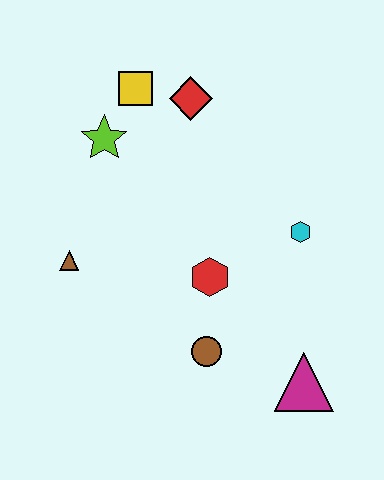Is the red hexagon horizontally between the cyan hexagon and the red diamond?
Yes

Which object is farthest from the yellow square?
The magenta triangle is farthest from the yellow square.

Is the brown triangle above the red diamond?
No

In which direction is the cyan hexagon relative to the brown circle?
The cyan hexagon is above the brown circle.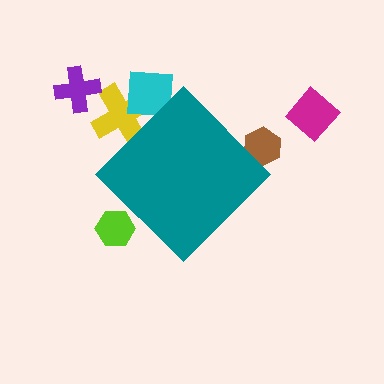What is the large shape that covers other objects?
A teal diamond.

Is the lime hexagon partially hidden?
Yes, the lime hexagon is partially hidden behind the teal diamond.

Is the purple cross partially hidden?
No, the purple cross is fully visible.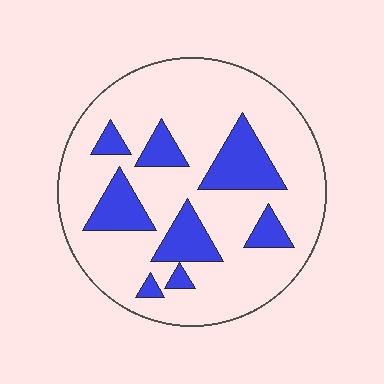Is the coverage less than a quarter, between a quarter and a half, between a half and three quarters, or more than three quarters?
Less than a quarter.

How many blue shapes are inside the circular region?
8.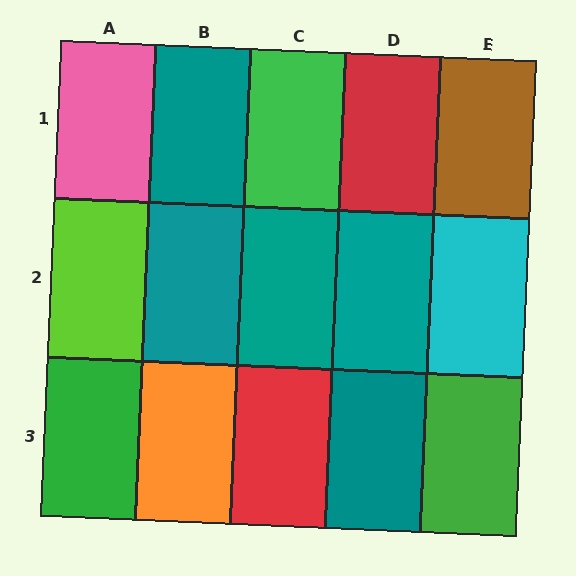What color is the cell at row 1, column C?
Green.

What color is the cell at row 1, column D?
Red.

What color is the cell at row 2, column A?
Lime.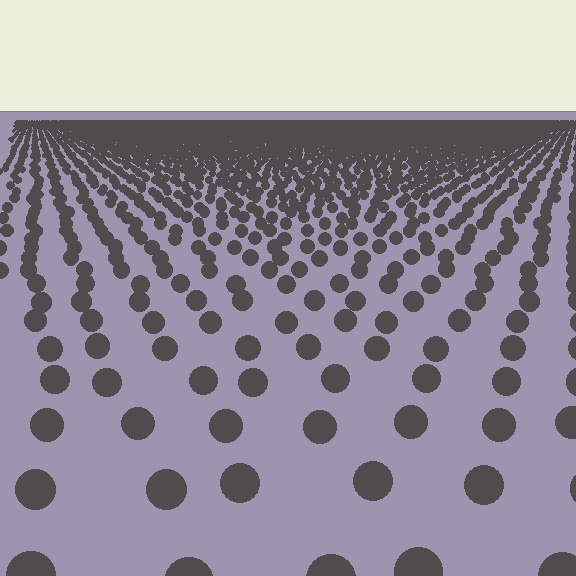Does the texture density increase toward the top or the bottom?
Density increases toward the top.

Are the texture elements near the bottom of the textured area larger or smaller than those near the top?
Larger. Near the bottom, elements are closer to the viewer and appear at a bigger on-screen size.